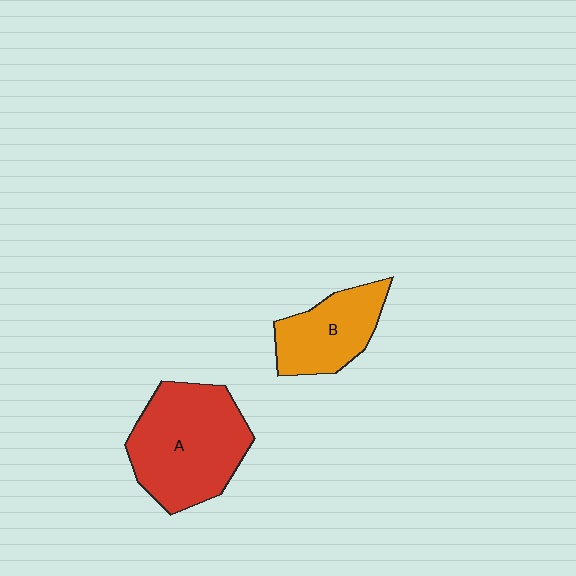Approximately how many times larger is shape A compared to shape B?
Approximately 1.7 times.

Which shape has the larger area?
Shape A (red).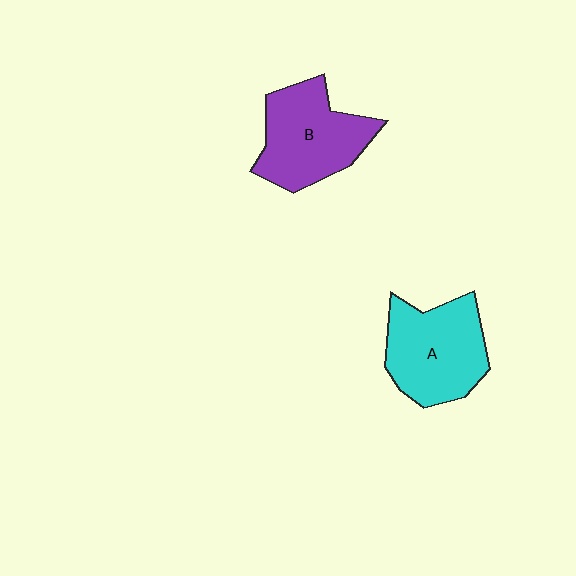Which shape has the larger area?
Shape A (cyan).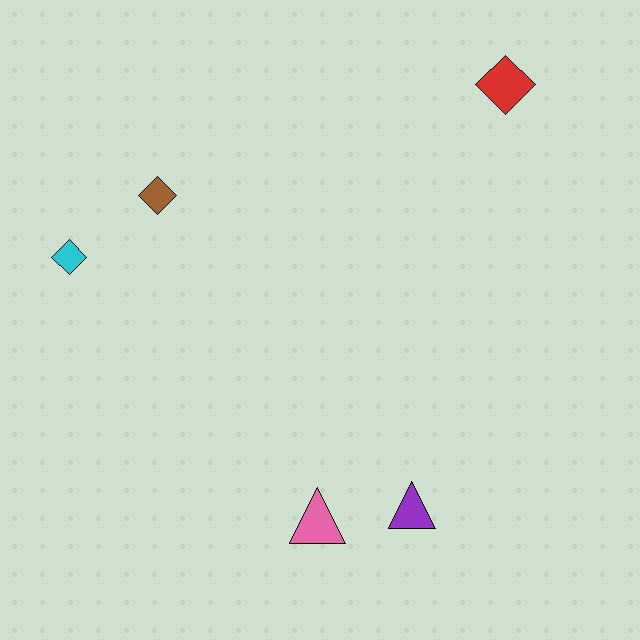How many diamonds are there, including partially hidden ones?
There are 3 diamonds.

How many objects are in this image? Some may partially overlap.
There are 5 objects.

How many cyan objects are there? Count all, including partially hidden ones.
There is 1 cyan object.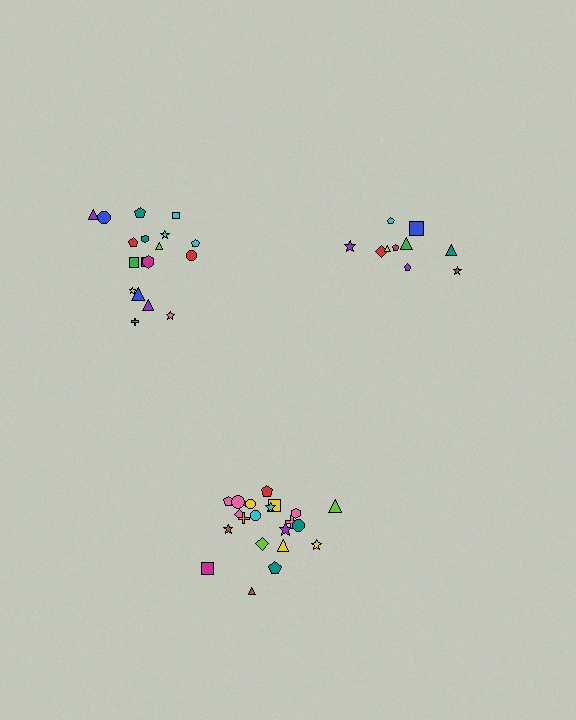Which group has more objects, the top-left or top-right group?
The top-left group.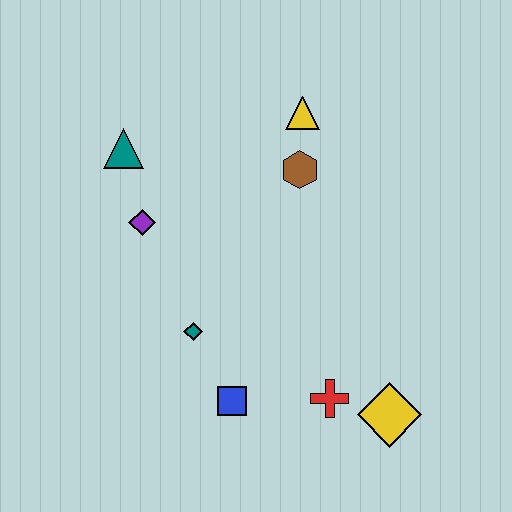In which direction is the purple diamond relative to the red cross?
The purple diamond is to the left of the red cross.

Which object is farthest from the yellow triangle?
The yellow diamond is farthest from the yellow triangle.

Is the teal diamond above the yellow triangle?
No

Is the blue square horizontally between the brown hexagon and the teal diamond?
Yes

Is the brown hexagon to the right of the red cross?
No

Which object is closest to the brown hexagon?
The yellow triangle is closest to the brown hexagon.